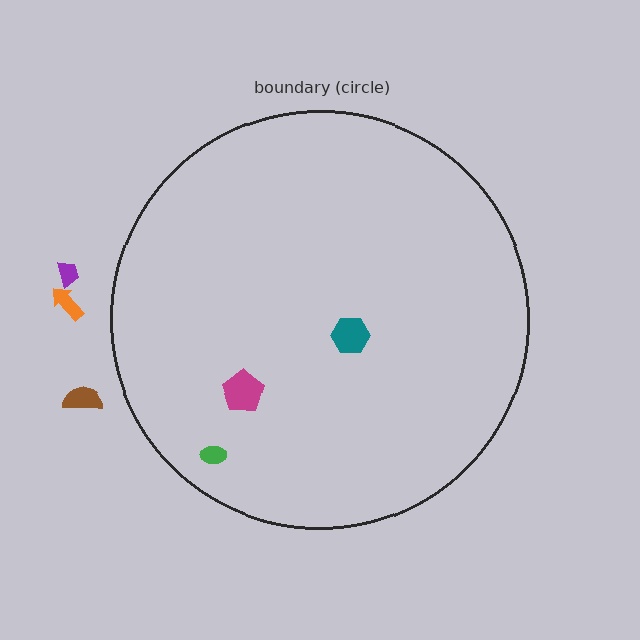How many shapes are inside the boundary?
3 inside, 3 outside.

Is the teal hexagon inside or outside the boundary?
Inside.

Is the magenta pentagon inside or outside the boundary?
Inside.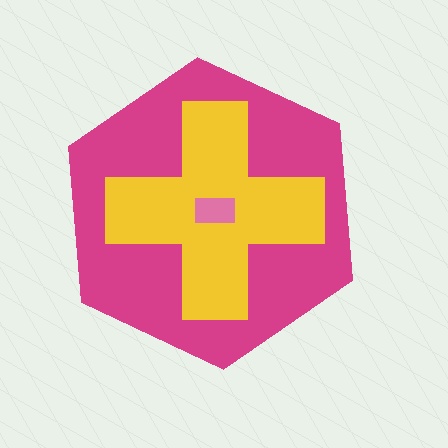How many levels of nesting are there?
3.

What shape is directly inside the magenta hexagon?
The yellow cross.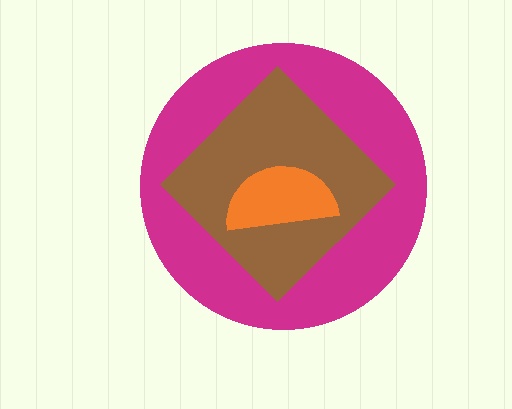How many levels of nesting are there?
3.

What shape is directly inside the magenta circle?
The brown diamond.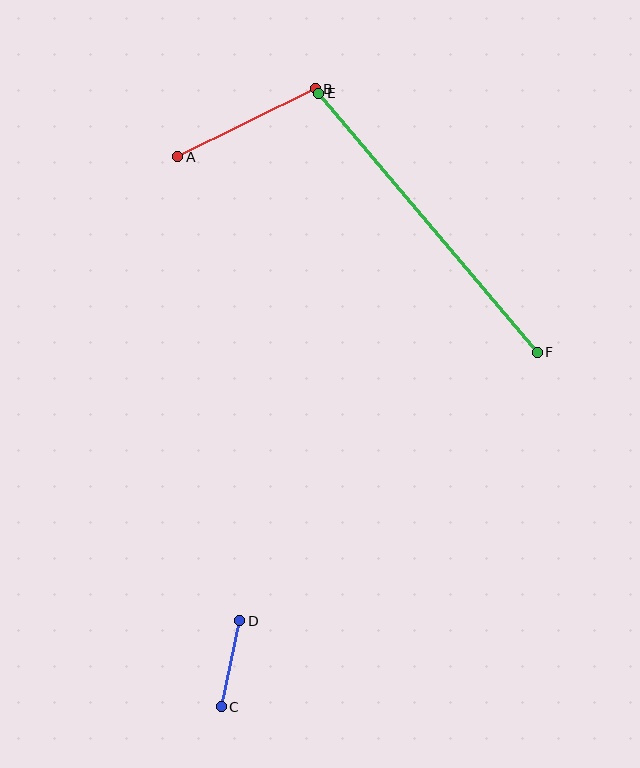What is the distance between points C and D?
The distance is approximately 88 pixels.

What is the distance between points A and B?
The distance is approximately 153 pixels.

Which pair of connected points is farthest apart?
Points E and F are farthest apart.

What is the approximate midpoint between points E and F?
The midpoint is at approximately (428, 223) pixels.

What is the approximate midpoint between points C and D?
The midpoint is at approximately (231, 664) pixels.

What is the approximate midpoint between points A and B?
The midpoint is at approximately (246, 123) pixels.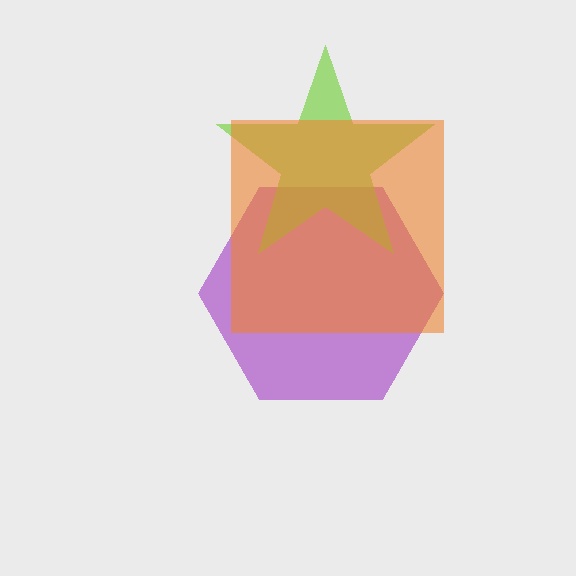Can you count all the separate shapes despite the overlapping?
Yes, there are 3 separate shapes.